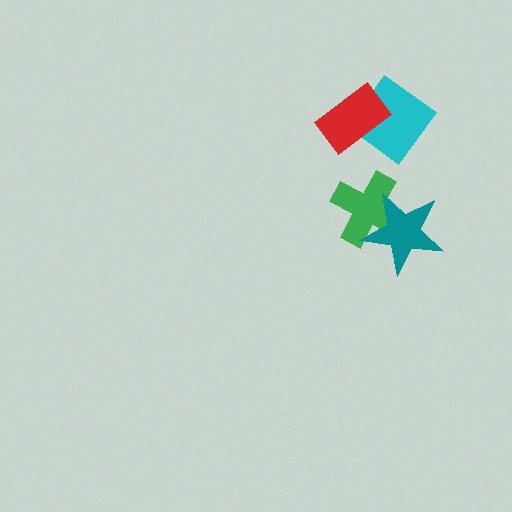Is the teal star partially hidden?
No, no other shape covers it.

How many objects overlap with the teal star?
1 object overlaps with the teal star.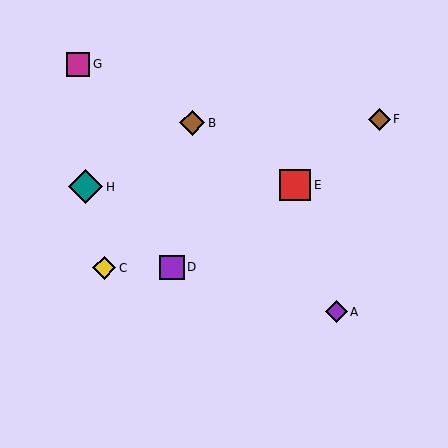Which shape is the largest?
The teal diamond (labeled H) is the largest.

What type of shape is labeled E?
Shape E is a red square.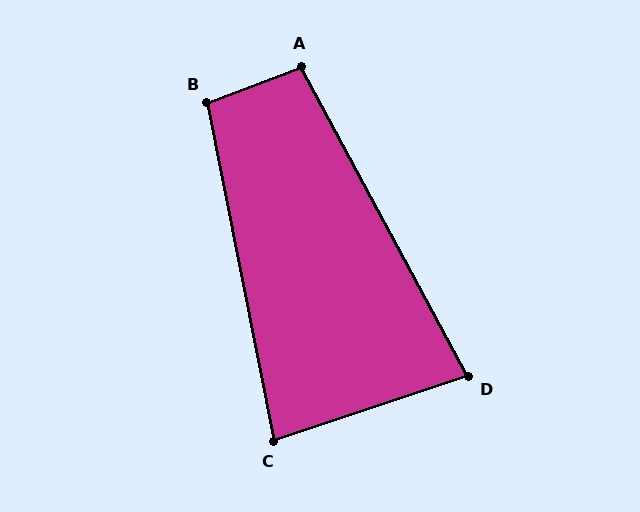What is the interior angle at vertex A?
Approximately 97 degrees (obtuse).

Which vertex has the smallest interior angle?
D, at approximately 80 degrees.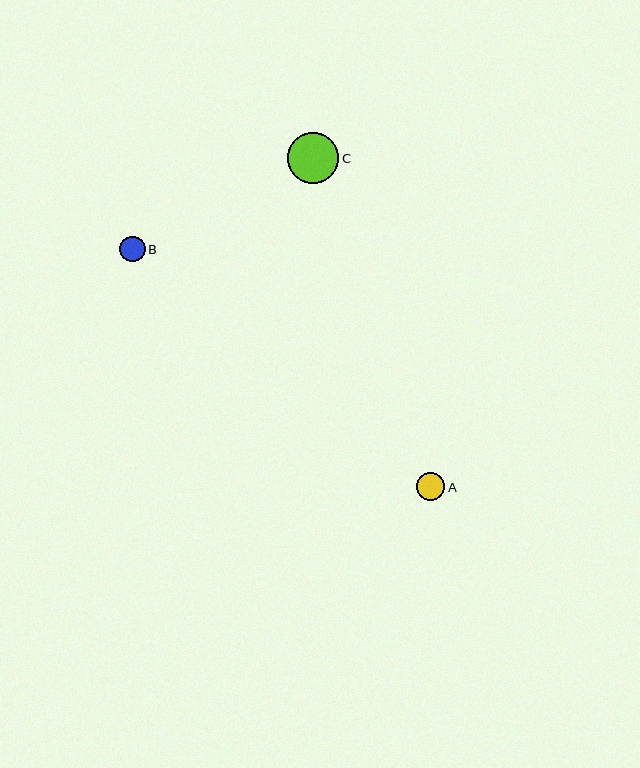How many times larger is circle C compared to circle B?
Circle C is approximately 2.0 times the size of circle B.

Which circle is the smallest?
Circle B is the smallest with a size of approximately 25 pixels.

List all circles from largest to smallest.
From largest to smallest: C, A, B.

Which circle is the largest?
Circle C is the largest with a size of approximately 51 pixels.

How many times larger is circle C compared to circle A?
Circle C is approximately 1.8 times the size of circle A.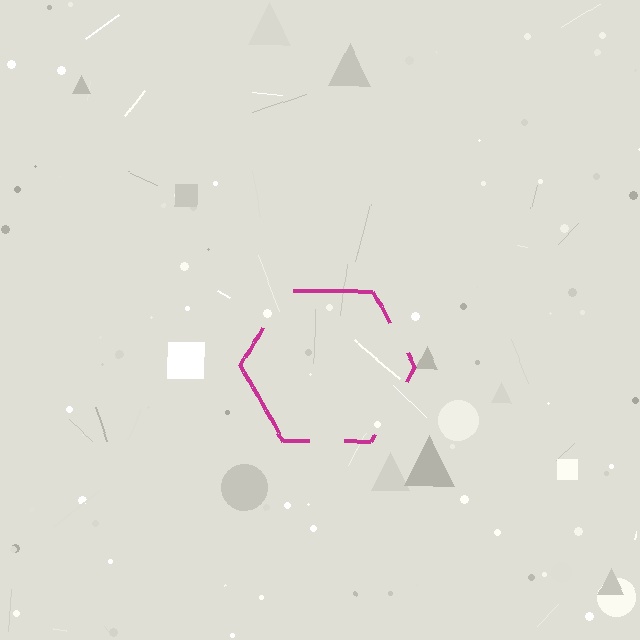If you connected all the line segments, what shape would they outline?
They would outline a hexagon.